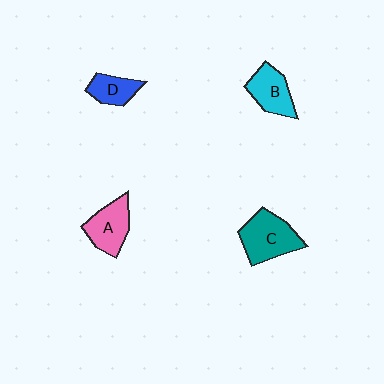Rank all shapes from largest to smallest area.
From largest to smallest: C (teal), A (pink), B (cyan), D (blue).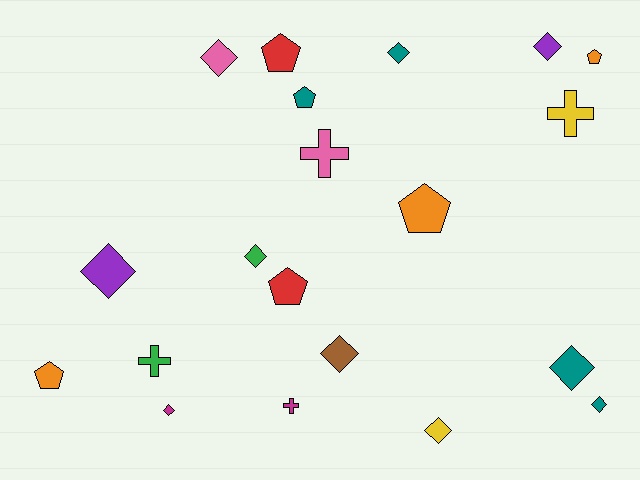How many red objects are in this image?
There are 2 red objects.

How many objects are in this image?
There are 20 objects.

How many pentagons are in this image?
There are 6 pentagons.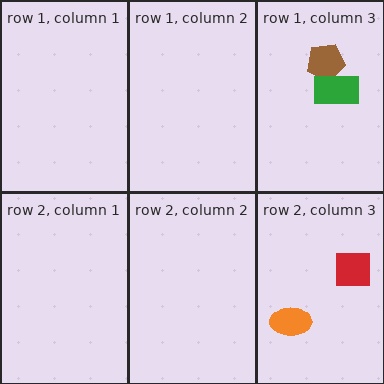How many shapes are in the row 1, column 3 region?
2.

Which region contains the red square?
The row 2, column 3 region.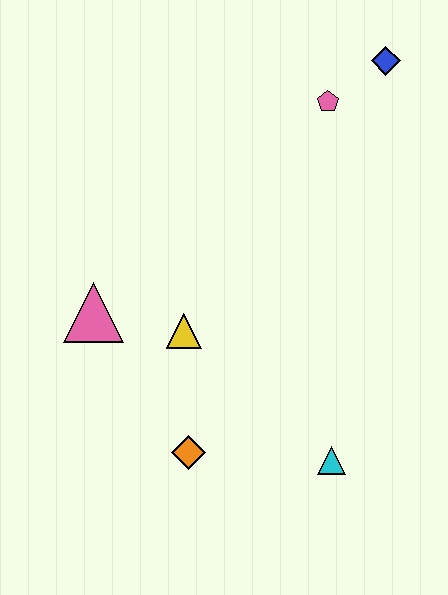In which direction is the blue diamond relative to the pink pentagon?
The blue diamond is to the right of the pink pentagon.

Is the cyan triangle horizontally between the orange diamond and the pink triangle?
No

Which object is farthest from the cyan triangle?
The blue diamond is farthest from the cyan triangle.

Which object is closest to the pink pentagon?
The blue diamond is closest to the pink pentagon.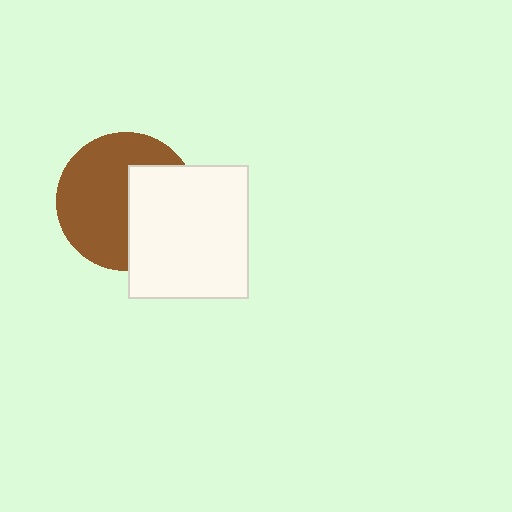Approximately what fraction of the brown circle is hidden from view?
Roughly 40% of the brown circle is hidden behind the white rectangle.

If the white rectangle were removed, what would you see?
You would see the complete brown circle.